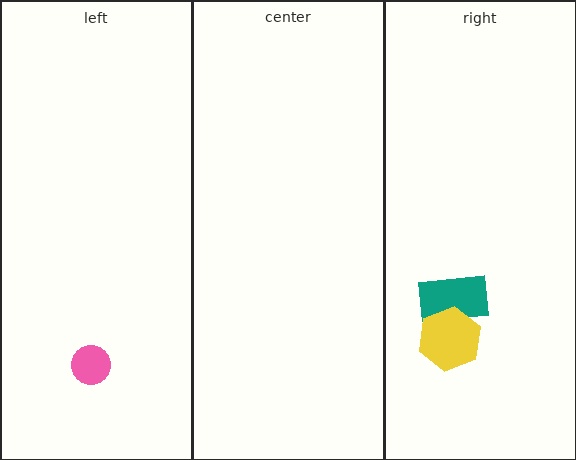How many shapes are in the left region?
1.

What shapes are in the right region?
The teal rectangle, the yellow hexagon.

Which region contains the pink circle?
The left region.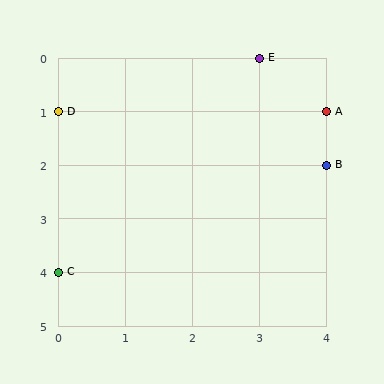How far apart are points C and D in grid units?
Points C and D are 3 rows apart.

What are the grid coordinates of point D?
Point D is at grid coordinates (0, 1).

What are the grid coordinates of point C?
Point C is at grid coordinates (0, 4).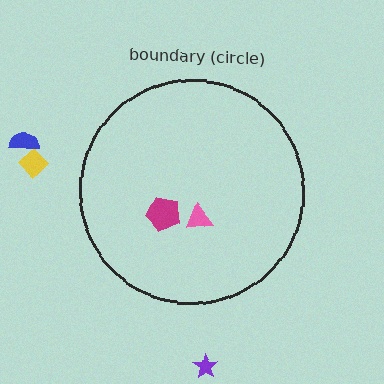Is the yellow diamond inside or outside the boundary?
Outside.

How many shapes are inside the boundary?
2 inside, 3 outside.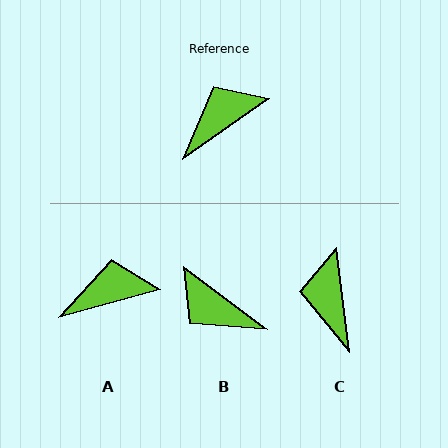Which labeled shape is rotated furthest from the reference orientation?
B, about 108 degrees away.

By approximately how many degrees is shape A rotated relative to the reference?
Approximately 20 degrees clockwise.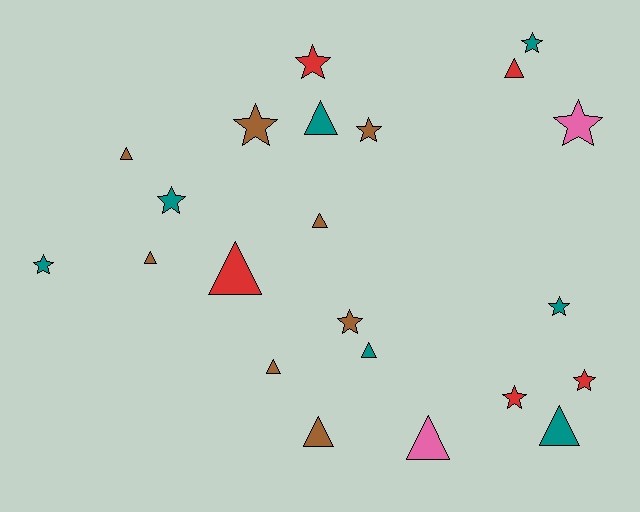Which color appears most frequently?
Brown, with 8 objects.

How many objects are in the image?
There are 22 objects.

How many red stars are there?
There are 3 red stars.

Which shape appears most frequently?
Triangle, with 11 objects.